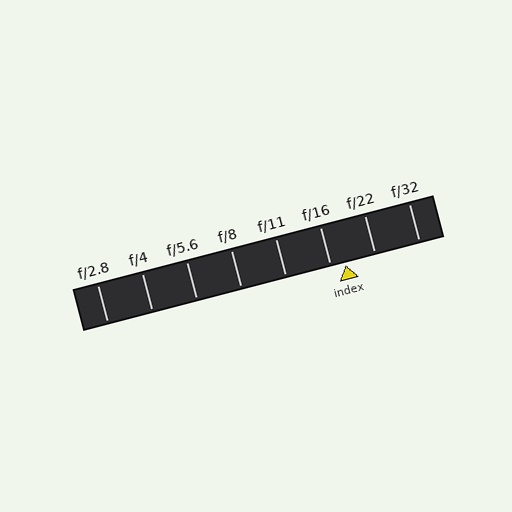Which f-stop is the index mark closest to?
The index mark is closest to f/16.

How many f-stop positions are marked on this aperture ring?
There are 8 f-stop positions marked.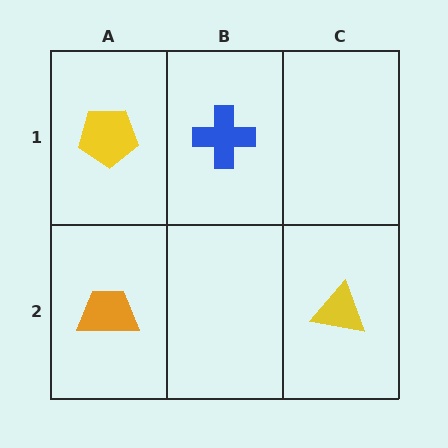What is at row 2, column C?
A yellow triangle.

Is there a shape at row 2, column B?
No, that cell is empty.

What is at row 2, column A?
An orange trapezoid.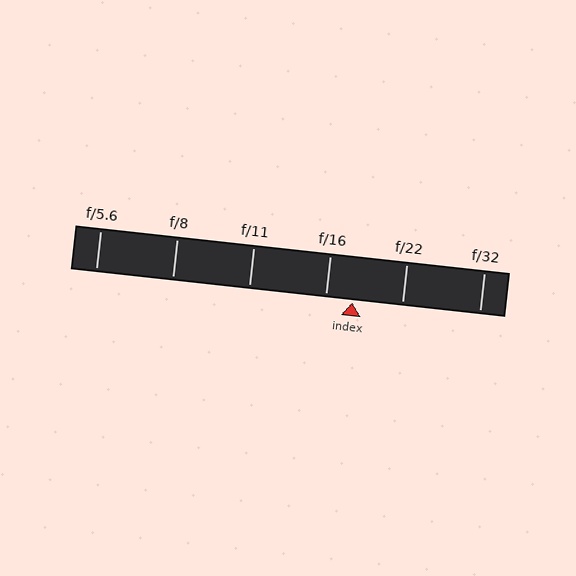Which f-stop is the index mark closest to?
The index mark is closest to f/16.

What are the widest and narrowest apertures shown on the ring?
The widest aperture shown is f/5.6 and the narrowest is f/32.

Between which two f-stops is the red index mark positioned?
The index mark is between f/16 and f/22.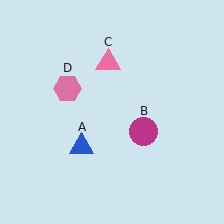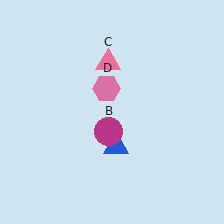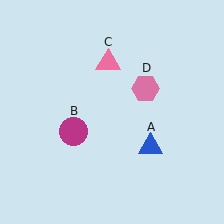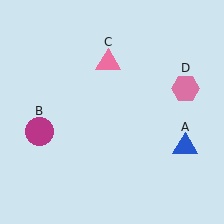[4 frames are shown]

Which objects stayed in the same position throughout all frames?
Pink triangle (object C) remained stationary.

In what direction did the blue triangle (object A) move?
The blue triangle (object A) moved right.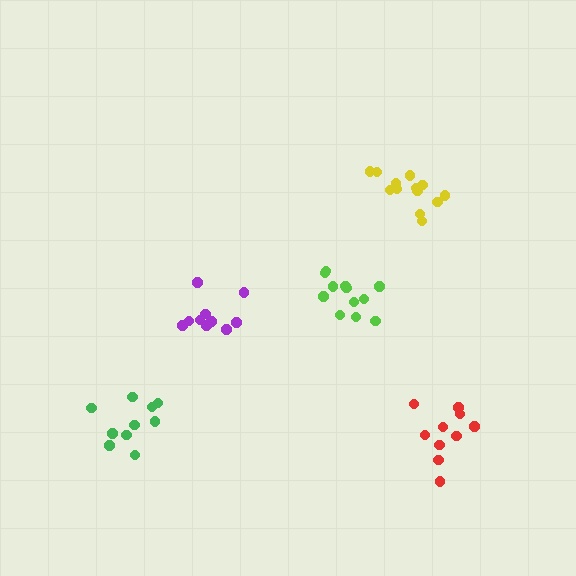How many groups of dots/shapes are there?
There are 5 groups.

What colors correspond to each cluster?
The clusters are colored: green, red, lime, yellow, purple.